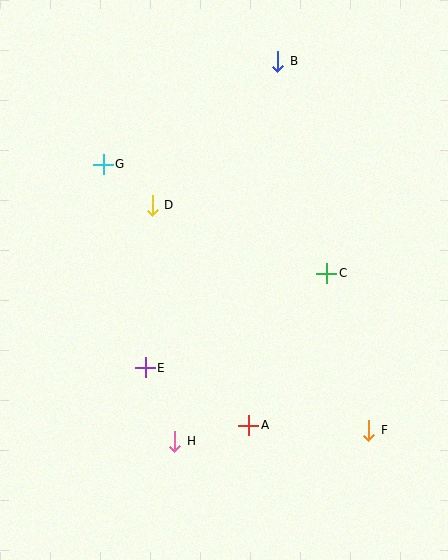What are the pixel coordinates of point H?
Point H is at (175, 441).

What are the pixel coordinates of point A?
Point A is at (249, 425).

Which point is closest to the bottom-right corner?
Point F is closest to the bottom-right corner.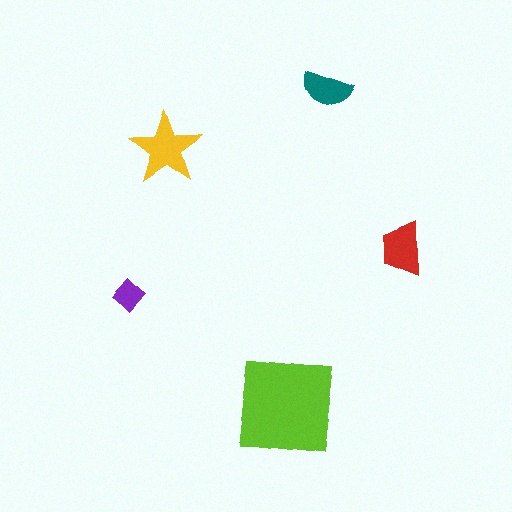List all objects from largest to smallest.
The lime square, the yellow star, the red trapezoid, the teal semicircle, the purple diamond.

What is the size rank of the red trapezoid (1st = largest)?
3rd.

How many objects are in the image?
There are 5 objects in the image.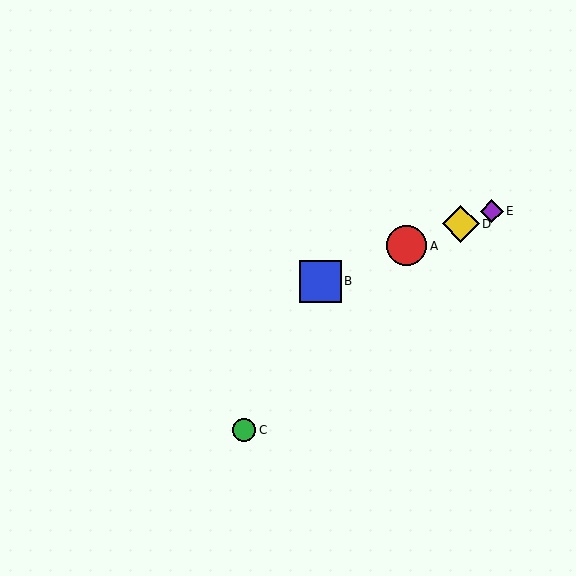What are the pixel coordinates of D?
Object D is at (461, 224).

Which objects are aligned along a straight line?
Objects A, B, D, E are aligned along a straight line.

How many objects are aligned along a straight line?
4 objects (A, B, D, E) are aligned along a straight line.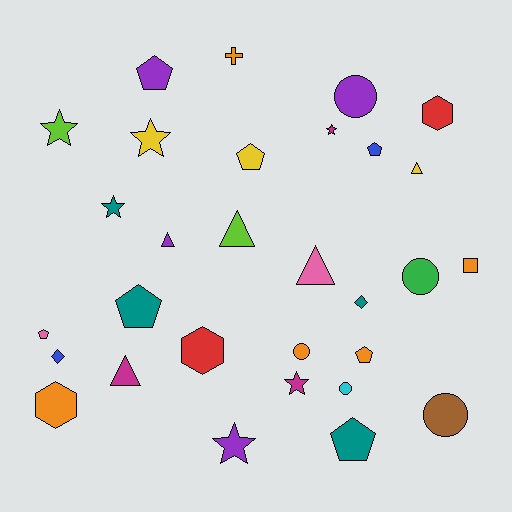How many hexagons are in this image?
There are 3 hexagons.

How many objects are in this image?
There are 30 objects.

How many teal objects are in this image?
There are 4 teal objects.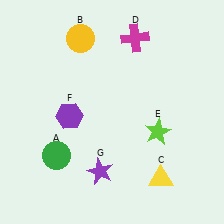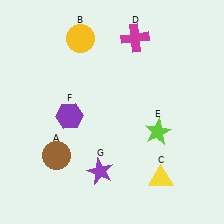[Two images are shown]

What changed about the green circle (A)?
In Image 1, A is green. In Image 2, it changed to brown.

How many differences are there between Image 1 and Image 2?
There is 1 difference between the two images.